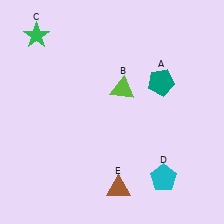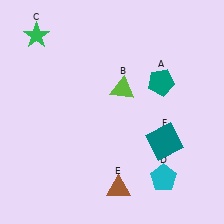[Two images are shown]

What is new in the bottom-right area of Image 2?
A teal square (F) was added in the bottom-right area of Image 2.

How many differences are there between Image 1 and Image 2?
There is 1 difference between the two images.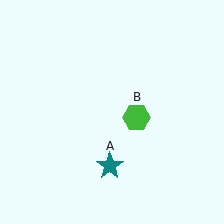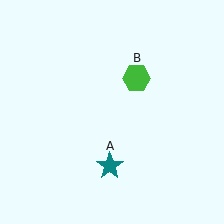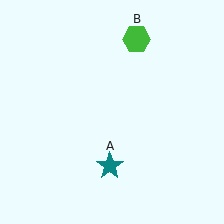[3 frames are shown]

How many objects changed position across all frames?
1 object changed position: green hexagon (object B).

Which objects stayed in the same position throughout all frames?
Teal star (object A) remained stationary.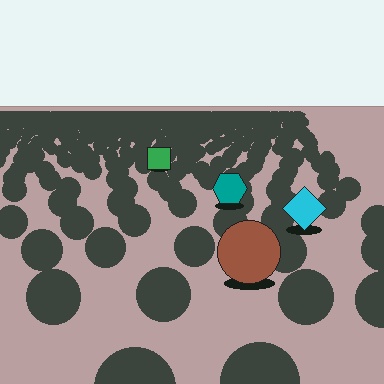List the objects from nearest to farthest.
From nearest to farthest: the brown circle, the cyan diamond, the teal hexagon, the green square.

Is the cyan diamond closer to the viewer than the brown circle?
No. The brown circle is closer — you can tell from the texture gradient: the ground texture is coarser near it.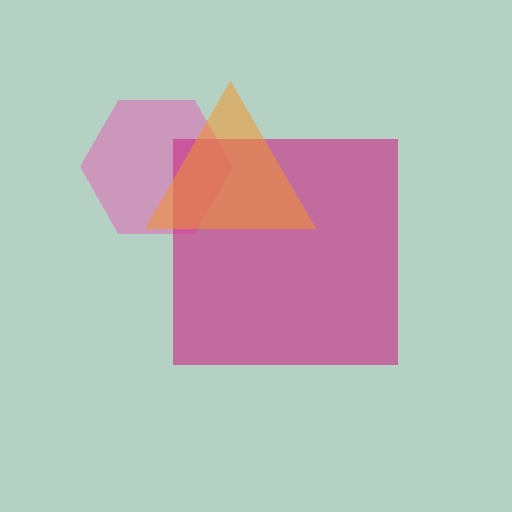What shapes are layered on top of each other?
The layered shapes are: a pink hexagon, a magenta square, an orange triangle.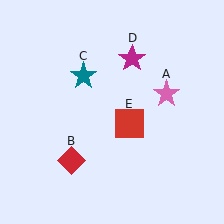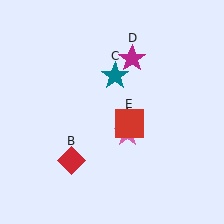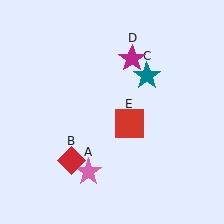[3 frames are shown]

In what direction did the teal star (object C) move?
The teal star (object C) moved right.